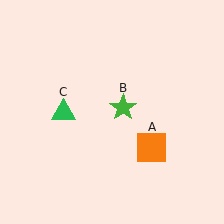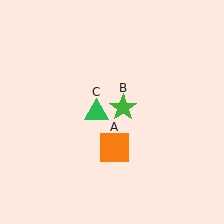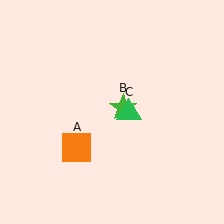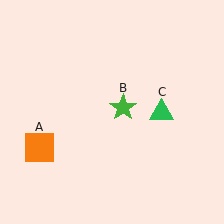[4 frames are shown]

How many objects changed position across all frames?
2 objects changed position: orange square (object A), green triangle (object C).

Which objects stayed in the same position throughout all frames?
Green star (object B) remained stationary.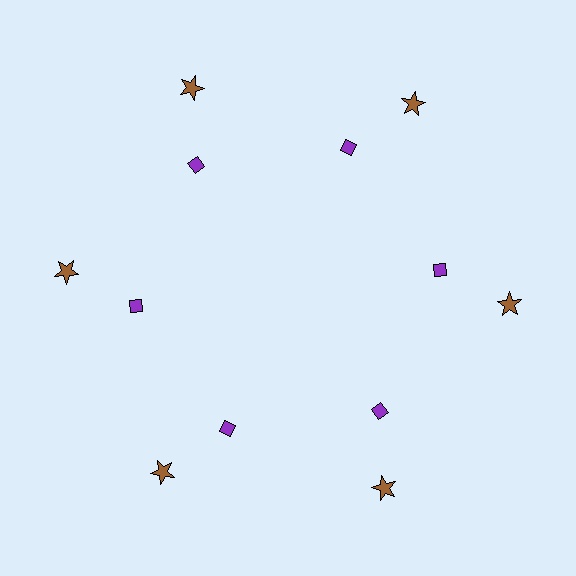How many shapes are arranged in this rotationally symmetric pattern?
There are 12 shapes, arranged in 6 groups of 2.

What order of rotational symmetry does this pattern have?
This pattern has 6-fold rotational symmetry.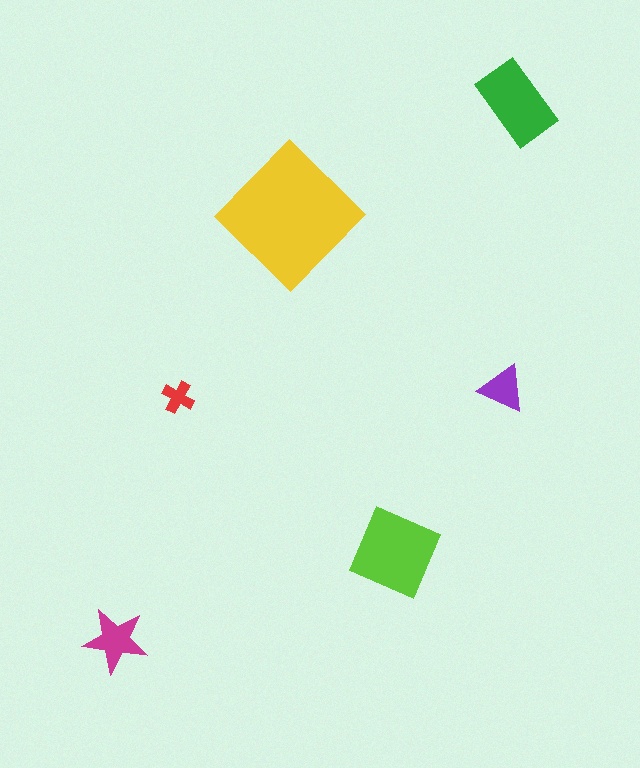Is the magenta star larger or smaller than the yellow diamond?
Smaller.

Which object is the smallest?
The red cross.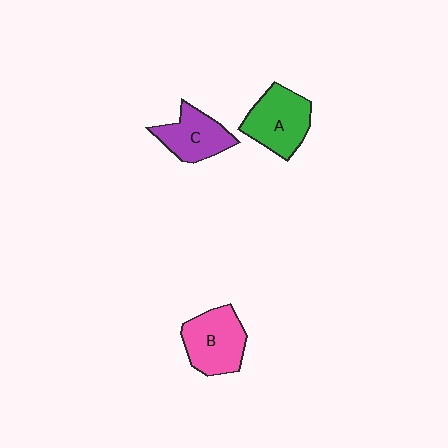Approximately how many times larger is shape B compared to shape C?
Approximately 1.2 times.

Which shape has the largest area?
Shape B (pink).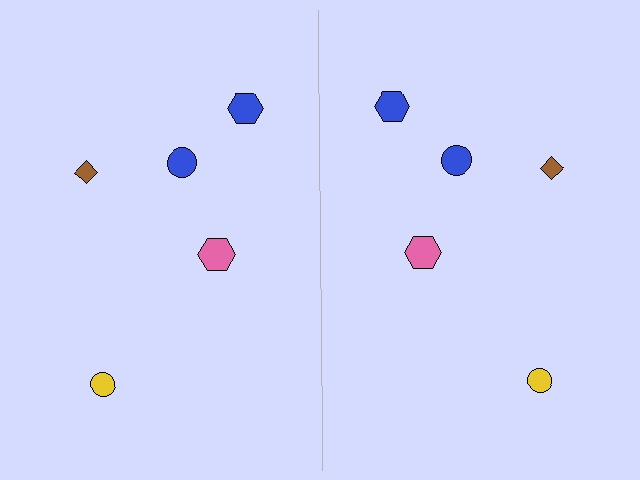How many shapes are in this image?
There are 10 shapes in this image.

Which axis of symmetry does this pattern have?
The pattern has a vertical axis of symmetry running through the center of the image.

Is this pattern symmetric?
Yes, this pattern has bilateral (reflection) symmetry.